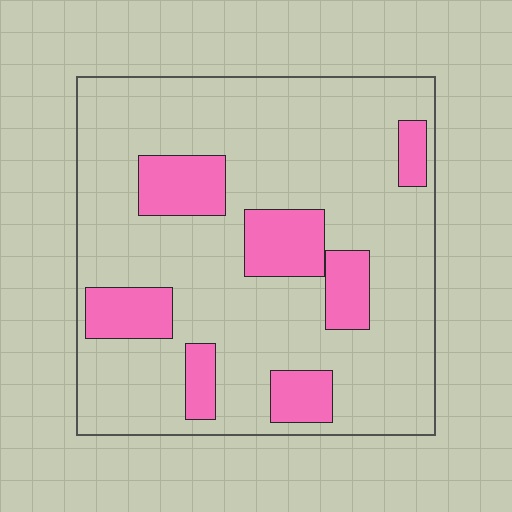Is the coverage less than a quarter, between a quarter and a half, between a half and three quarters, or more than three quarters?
Less than a quarter.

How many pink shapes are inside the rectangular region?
7.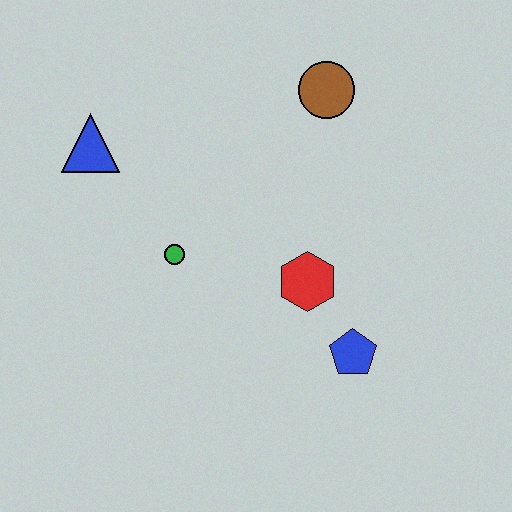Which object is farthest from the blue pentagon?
The blue triangle is farthest from the blue pentagon.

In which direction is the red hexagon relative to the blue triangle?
The red hexagon is to the right of the blue triangle.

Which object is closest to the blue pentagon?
The red hexagon is closest to the blue pentagon.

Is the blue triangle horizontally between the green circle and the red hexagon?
No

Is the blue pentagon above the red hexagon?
No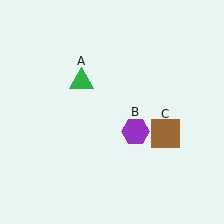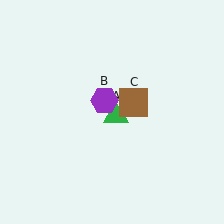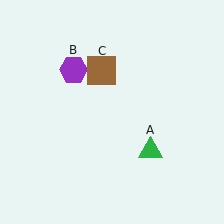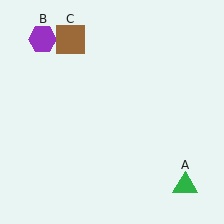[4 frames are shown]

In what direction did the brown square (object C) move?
The brown square (object C) moved up and to the left.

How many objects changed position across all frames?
3 objects changed position: green triangle (object A), purple hexagon (object B), brown square (object C).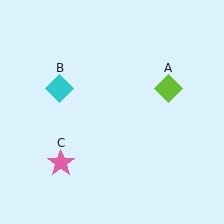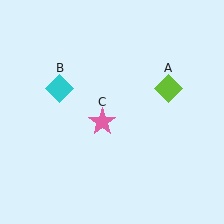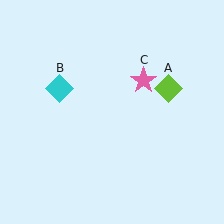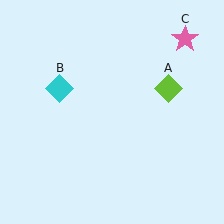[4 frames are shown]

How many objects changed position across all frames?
1 object changed position: pink star (object C).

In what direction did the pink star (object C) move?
The pink star (object C) moved up and to the right.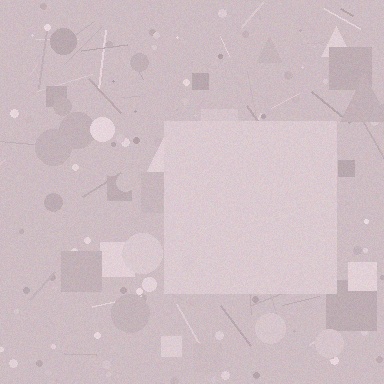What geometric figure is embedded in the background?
A square is embedded in the background.